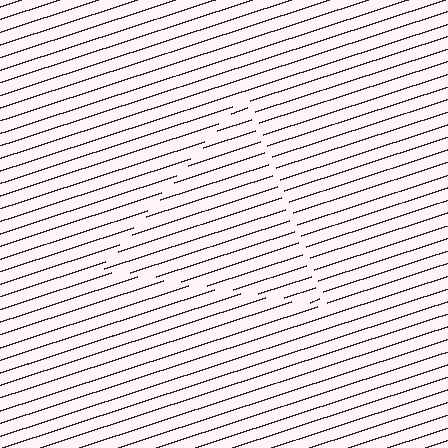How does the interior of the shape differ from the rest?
The interior of the shape contains the same grating, shifted by half a period — the contour is defined by the phase discontinuity where line-ends from the inner and outer gratings abut.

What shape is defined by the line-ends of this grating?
An illusory triangle. The interior of the shape contains the same grating, shifted by half a period — the contour is defined by the phase discontinuity where line-ends from the inner and outer gratings abut.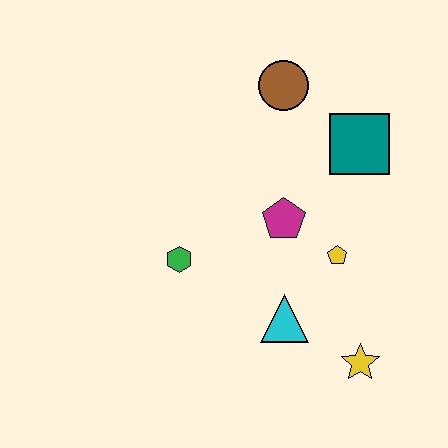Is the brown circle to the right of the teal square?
No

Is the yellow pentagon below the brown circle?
Yes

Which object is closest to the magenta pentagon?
The yellow pentagon is closest to the magenta pentagon.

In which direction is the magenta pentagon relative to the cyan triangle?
The magenta pentagon is above the cyan triangle.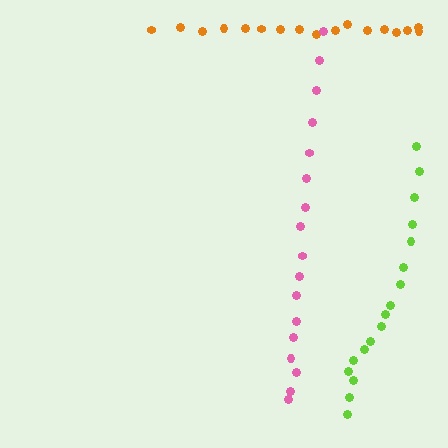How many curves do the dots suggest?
There are 3 distinct paths.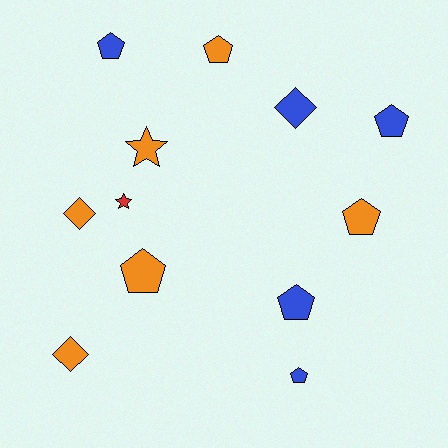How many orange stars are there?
There is 1 orange star.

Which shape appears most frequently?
Pentagon, with 7 objects.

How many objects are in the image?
There are 12 objects.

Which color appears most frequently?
Orange, with 6 objects.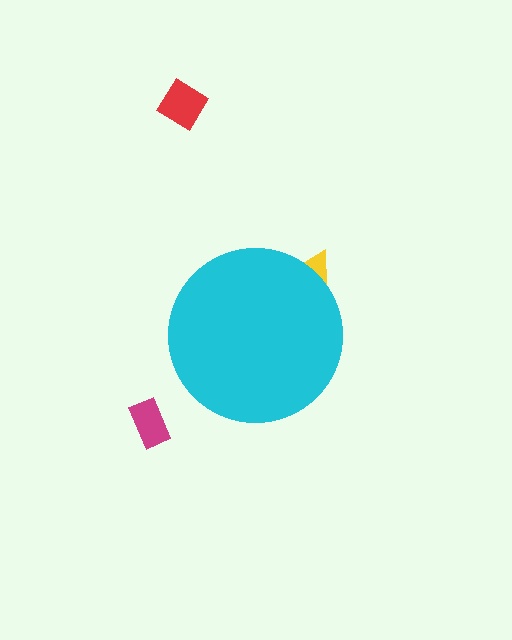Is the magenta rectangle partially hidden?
No, the magenta rectangle is fully visible.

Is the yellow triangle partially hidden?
Yes, the yellow triangle is partially hidden behind the cyan circle.